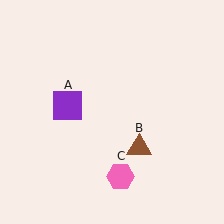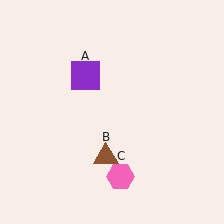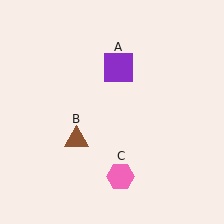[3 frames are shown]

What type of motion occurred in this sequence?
The purple square (object A), brown triangle (object B) rotated clockwise around the center of the scene.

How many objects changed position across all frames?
2 objects changed position: purple square (object A), brown triangle (object B).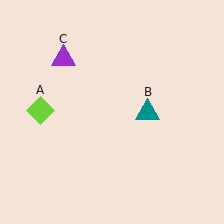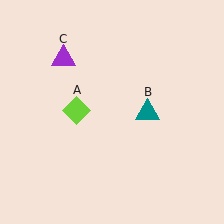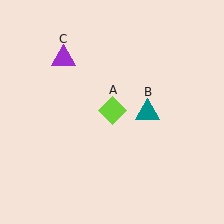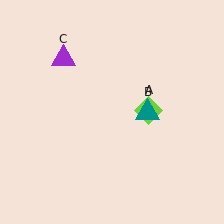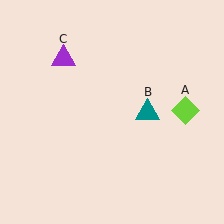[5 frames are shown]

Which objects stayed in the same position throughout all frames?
Teal triangle (object B) and purple triangle (object C) remained stationary.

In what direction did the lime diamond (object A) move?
The lime diamond (object A) moved right.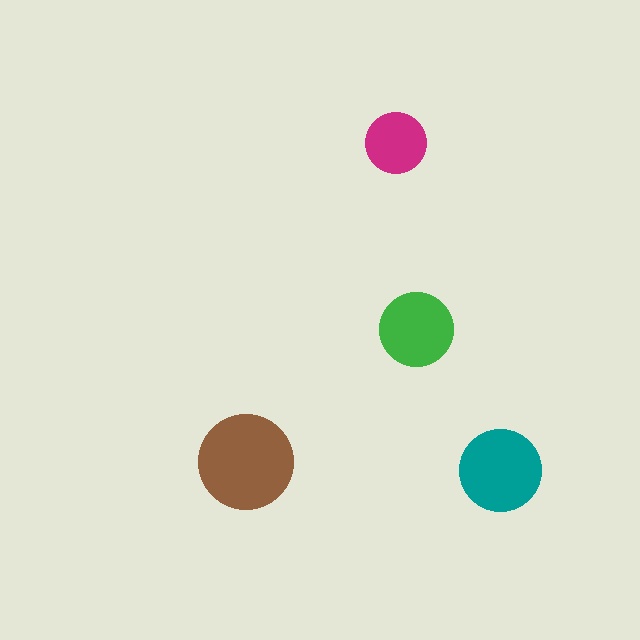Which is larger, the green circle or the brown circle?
The brown one.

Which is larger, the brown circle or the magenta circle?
The brown one.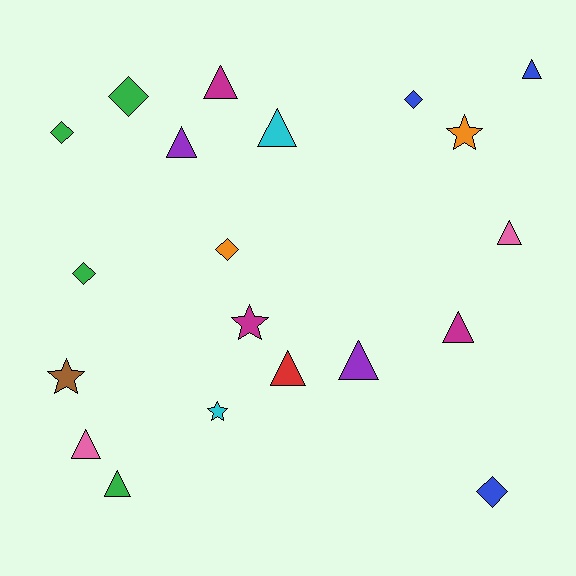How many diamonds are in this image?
There are 6 diamonds.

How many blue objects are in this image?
There are 3 blue objects.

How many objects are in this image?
There are 20 objects.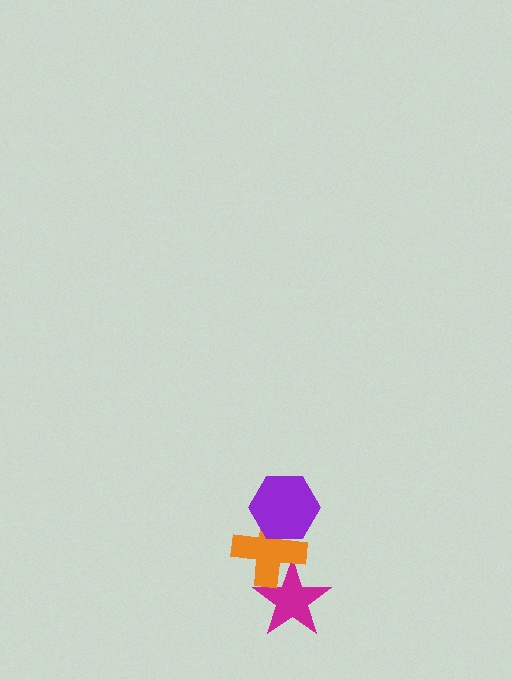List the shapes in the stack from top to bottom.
From top to bottom: the purple hexagon, the orange cross, the magenta star.